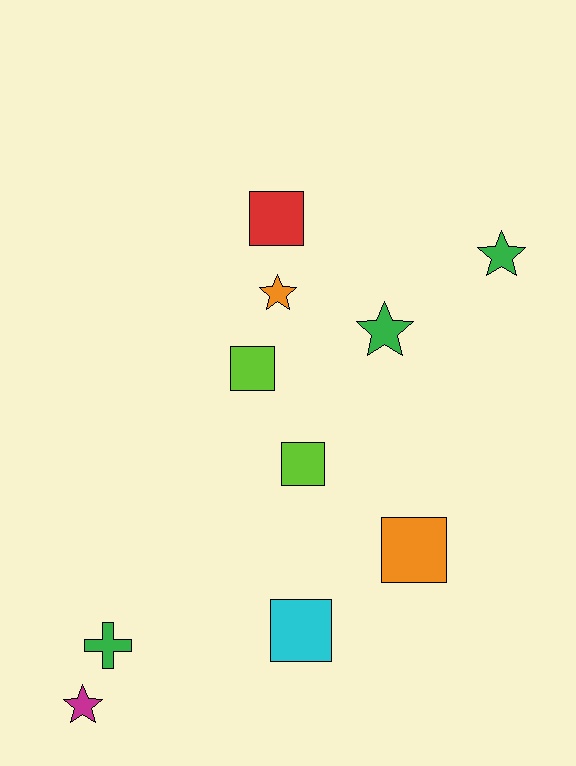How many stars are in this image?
There are 4 stars.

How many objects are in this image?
There are 10 objects.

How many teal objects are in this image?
There are no teal objects.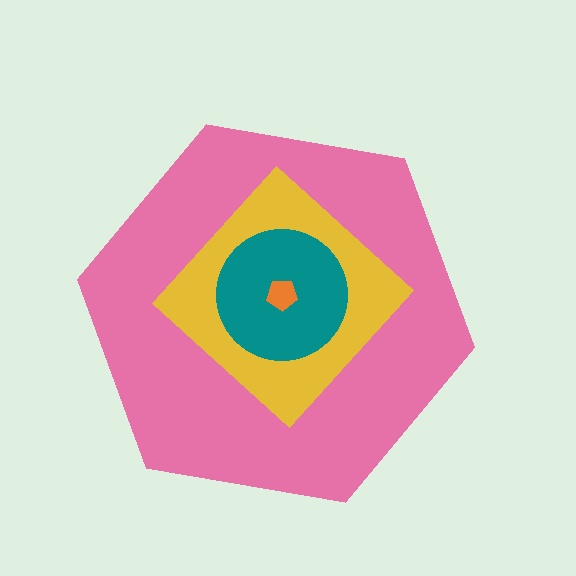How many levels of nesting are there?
4.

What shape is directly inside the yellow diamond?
The teal circle.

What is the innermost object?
The orange pentagon.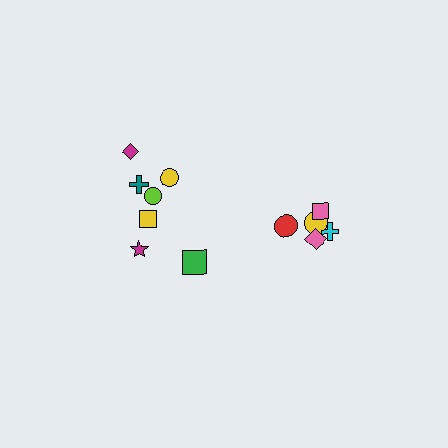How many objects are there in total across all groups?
There are 12 objects.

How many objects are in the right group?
There are 5 objects.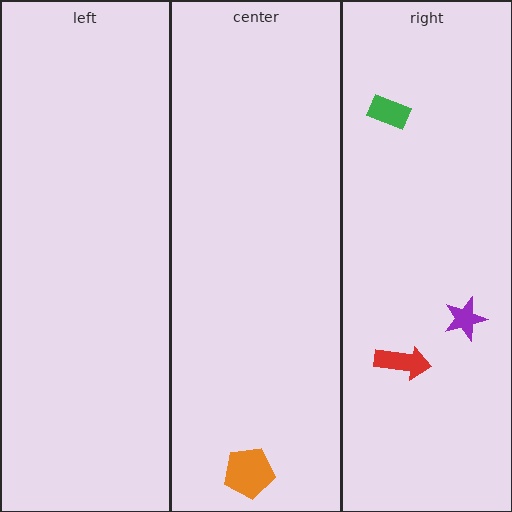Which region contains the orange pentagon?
The center region.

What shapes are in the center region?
The orange pentagon.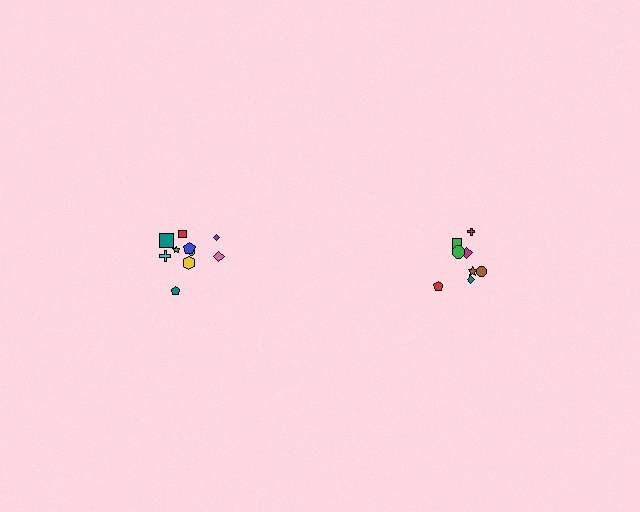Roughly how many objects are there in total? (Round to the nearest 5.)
Roughly 20 objects in total.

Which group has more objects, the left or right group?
The left group.